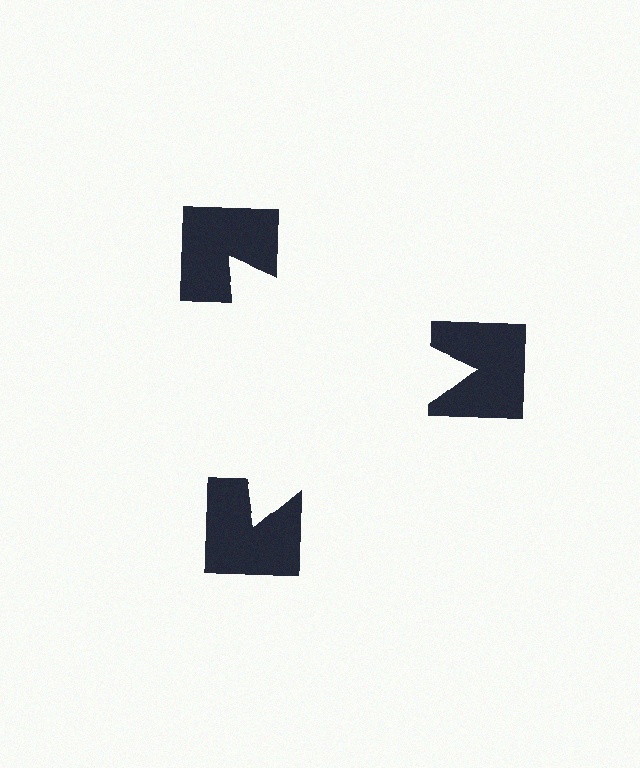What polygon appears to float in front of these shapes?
An illusory triangle — its edges are inferred from the aligned wedge cuts in the notched squares, not physically drawn.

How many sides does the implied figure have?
3 sides.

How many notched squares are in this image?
There are 3 — one at each vertex of the illusory triangle.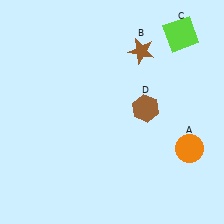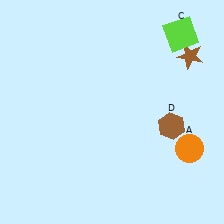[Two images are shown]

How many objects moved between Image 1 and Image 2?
2 objects moved between the two images.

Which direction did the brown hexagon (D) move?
The brown hexagon (D) moved right.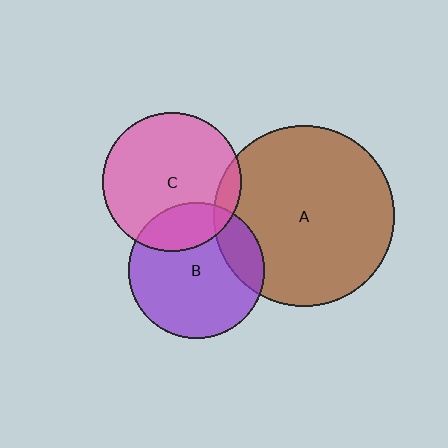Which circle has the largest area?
Circle A (brown).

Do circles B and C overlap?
Yes.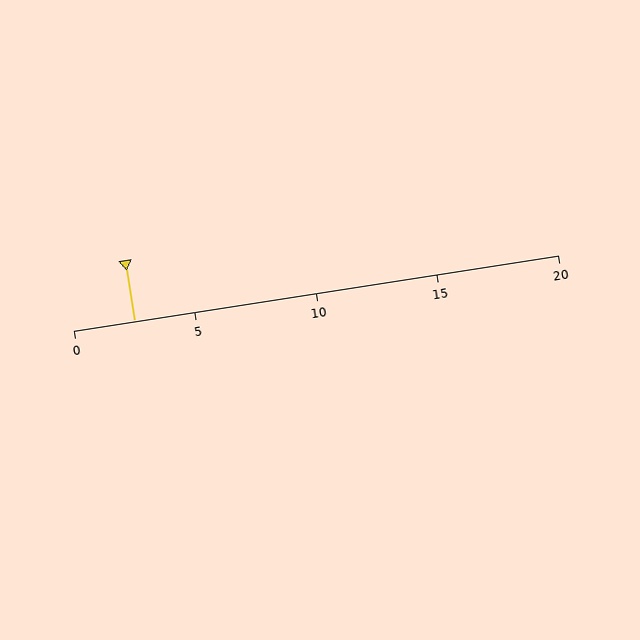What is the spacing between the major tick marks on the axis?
The major ticks are spaced 5 apart.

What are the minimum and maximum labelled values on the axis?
The axis runs from 0 to 20.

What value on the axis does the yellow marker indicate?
The marker indicates approximately 2.5.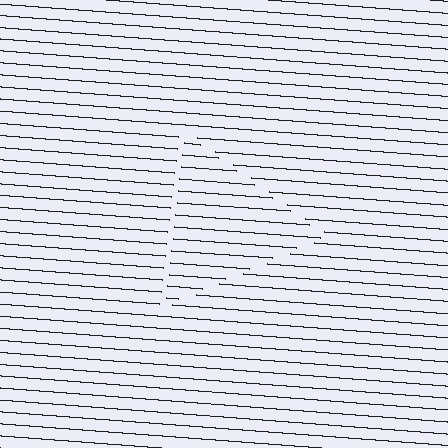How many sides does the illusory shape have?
3 sides — the line-ends trace a triangle.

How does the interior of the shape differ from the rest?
The interior of the shape contains the same grating, shifted by half a period — the contour is defined by the phase discontinuity where line-ends from the inner and outer gratings abut.